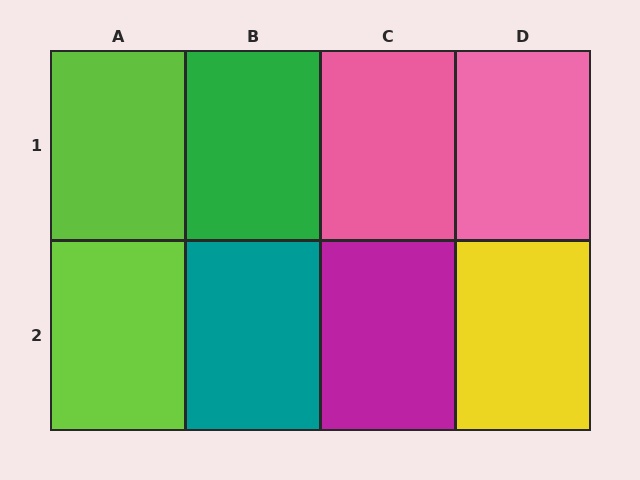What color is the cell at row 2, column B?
Teal.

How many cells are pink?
2 cells are pink.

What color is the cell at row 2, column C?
Magenta.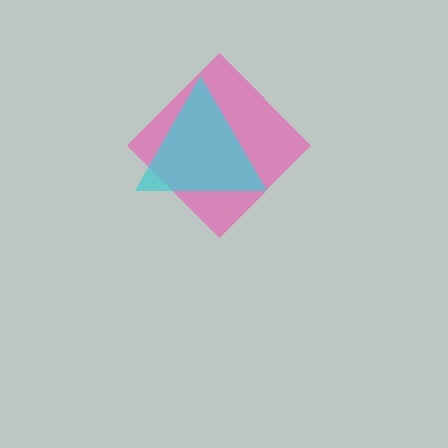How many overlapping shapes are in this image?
There are 2 overlapping shapes in the image.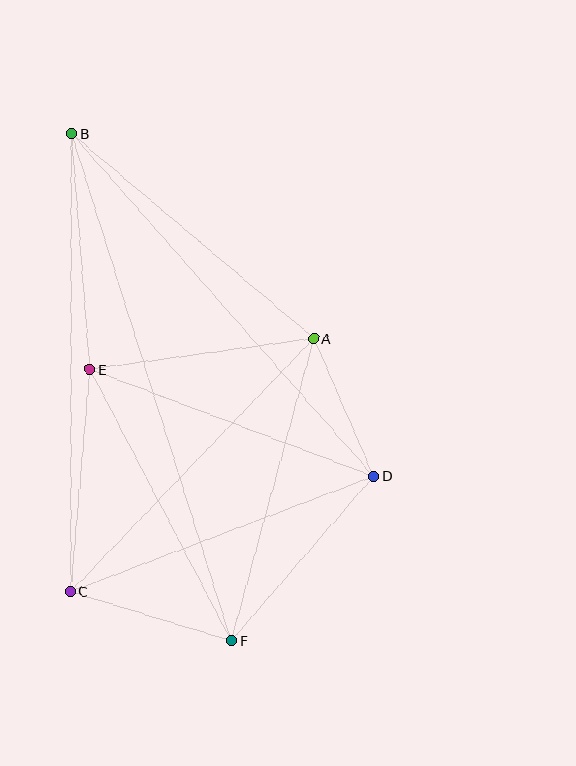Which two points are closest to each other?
Points A and D are closest to each other.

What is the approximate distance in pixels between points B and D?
The distance between B and D is approximately 457 pixels.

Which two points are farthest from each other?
Points B and F are farthest from each other.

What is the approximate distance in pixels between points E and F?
The distance between E and F is approximately 306 pixels.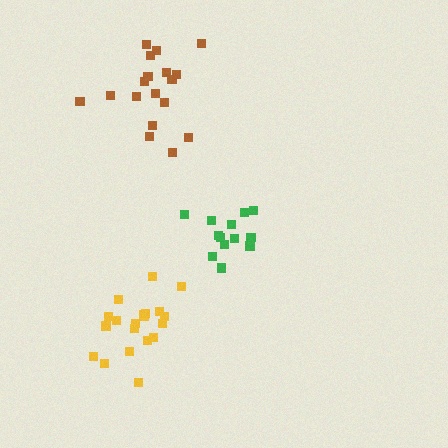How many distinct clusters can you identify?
There are 3 distinct clusters.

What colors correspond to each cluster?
The clusters are colored: green, yellow, brown.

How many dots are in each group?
Group 1: 14 dots, Group 2: 20 dots, Group 3: 18 dots (52 total).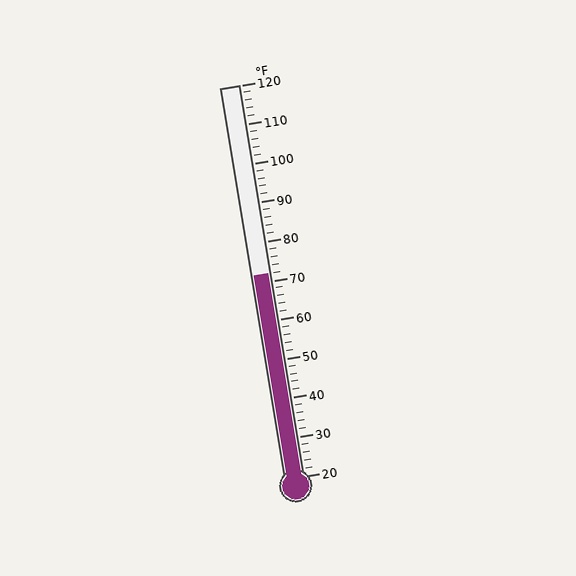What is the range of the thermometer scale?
The thermometer scale ranges from 20°F to 120°F.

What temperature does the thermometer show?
The thermometer shows approximately 72°F.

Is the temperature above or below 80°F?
The temperature is below 80°F.